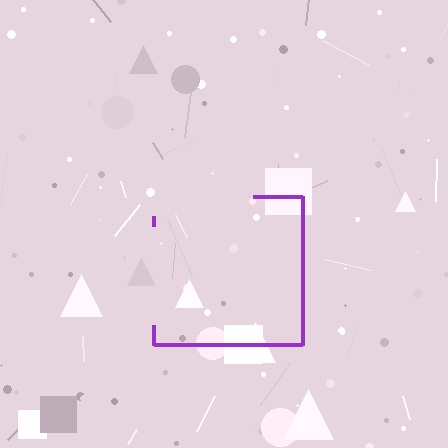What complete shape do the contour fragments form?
The contour fragments form a square.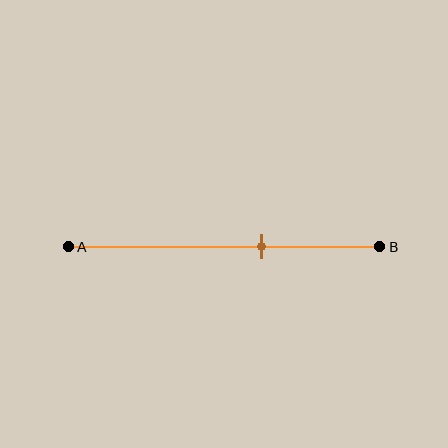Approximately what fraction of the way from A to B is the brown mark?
The brown mark is approximately 60% of the way from A to B.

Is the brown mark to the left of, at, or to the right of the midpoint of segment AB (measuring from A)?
The brown mark is to the right of the midpoint of segment AB.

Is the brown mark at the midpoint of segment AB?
No, the mark is at about 60% from A, not at the 50% midpoint.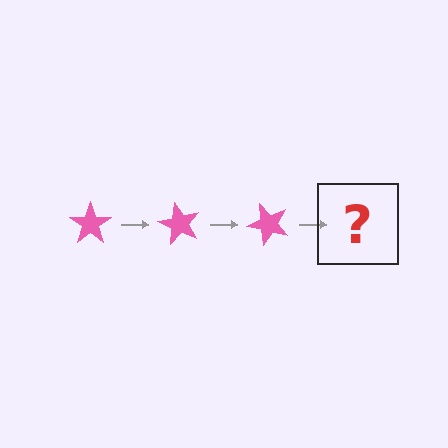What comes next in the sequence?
The next element should be a pink star rotated 180 degrees.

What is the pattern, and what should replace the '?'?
The pattern is that the star rotates 60 degrees each step. The '?' should be a pink star rotated 180 degrees.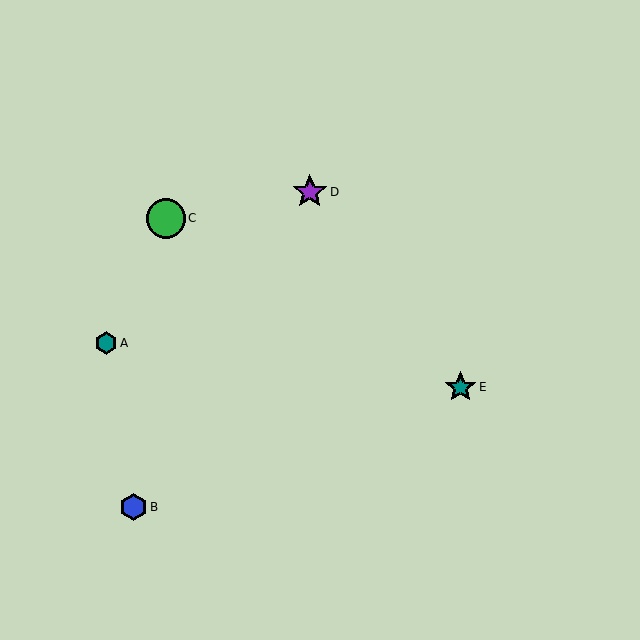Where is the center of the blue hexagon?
The center of the blue hexagon is at (133, 507).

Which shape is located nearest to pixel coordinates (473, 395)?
The teal star (labeled E) at (461, 387) is nearest to that location.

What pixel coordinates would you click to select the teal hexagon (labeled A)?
Click at (106, 343) to select the teal hexagon A.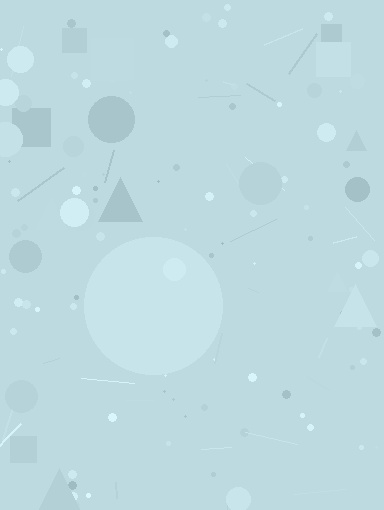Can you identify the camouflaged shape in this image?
The camouflaged shape is a circle.